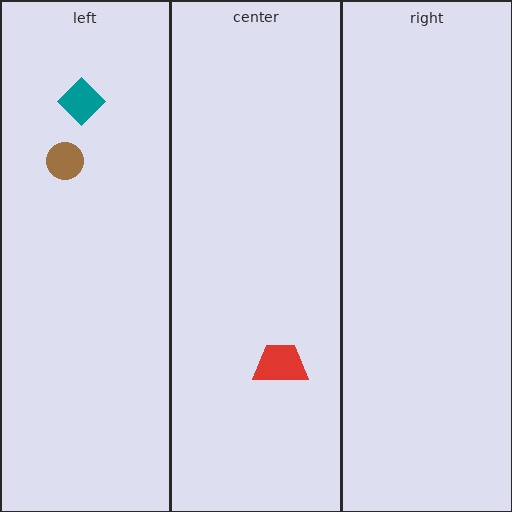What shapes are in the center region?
The red trapezoid.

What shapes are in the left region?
The brown circle, the teal diamond.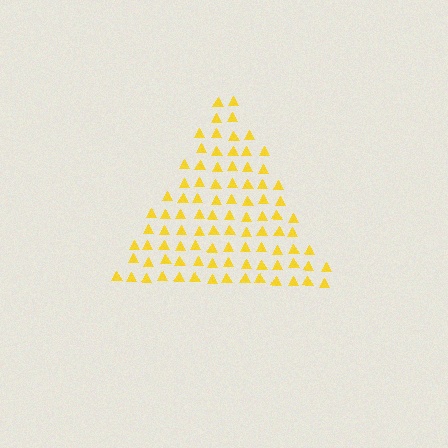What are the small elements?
The small elements are triangles.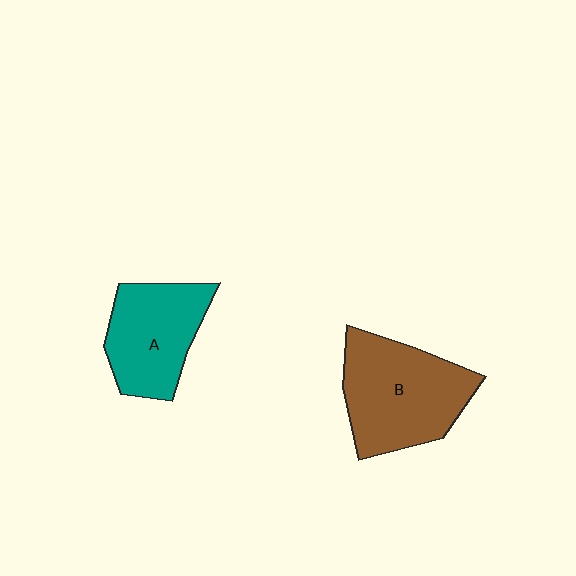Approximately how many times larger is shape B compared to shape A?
Approximately 1.3 times.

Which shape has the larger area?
Shape B (brown).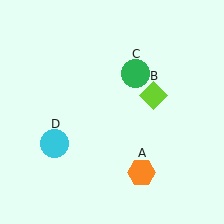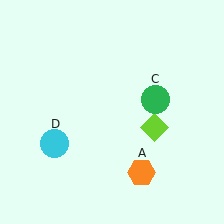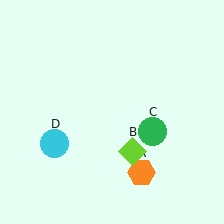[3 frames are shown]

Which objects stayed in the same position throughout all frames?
Orange hexagon (object A) and cyan circle (object D) remained stationary.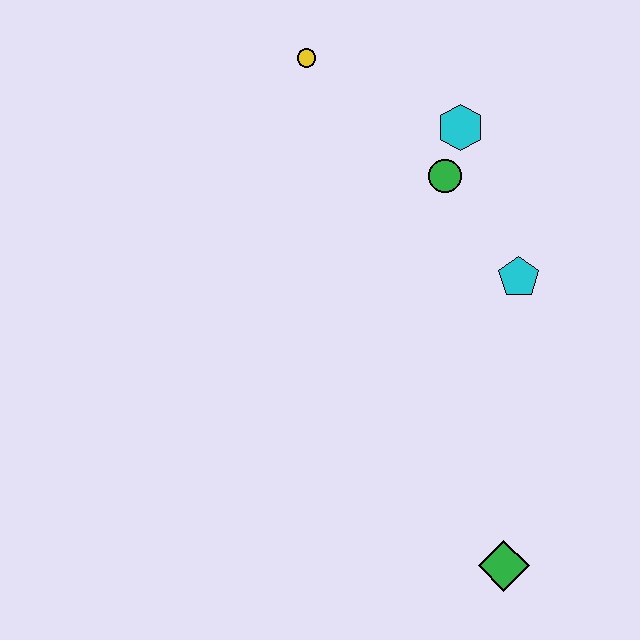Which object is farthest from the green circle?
The green diamond is farthest from the green circle.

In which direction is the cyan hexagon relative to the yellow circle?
The cyan hexagon is to the right of the yellow circle.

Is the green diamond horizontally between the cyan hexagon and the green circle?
No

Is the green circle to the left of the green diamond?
Yes